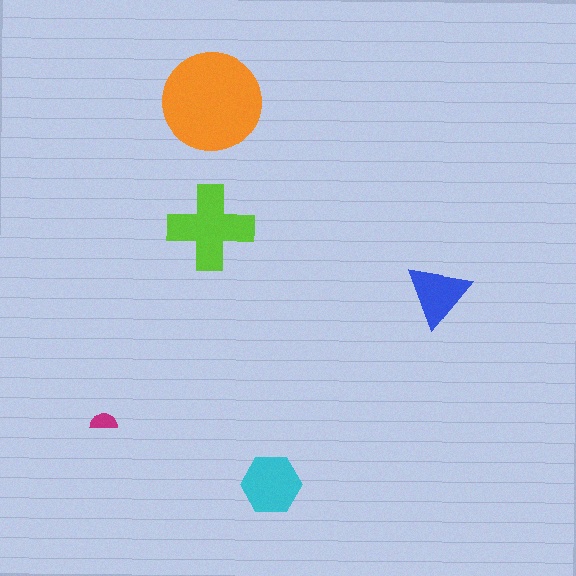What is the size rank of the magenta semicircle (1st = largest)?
5th.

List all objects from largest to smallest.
The orange circle, the lime cross, the cyan hexagon, the blue triangle, the magenta semicircle.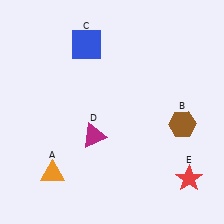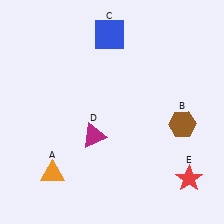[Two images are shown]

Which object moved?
The blue square (C) moved right.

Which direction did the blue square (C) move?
The blue square (C) moved right.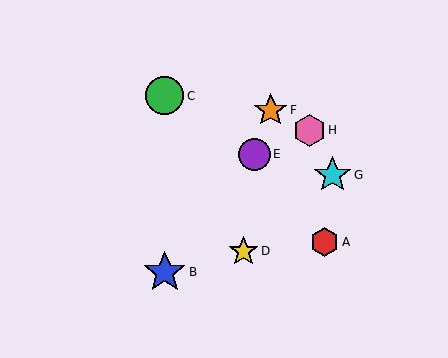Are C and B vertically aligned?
Yes, both are at x≈165.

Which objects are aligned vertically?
Objects B, C are aligned vertically.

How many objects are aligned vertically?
2 objects (B, C) are aligned vertically.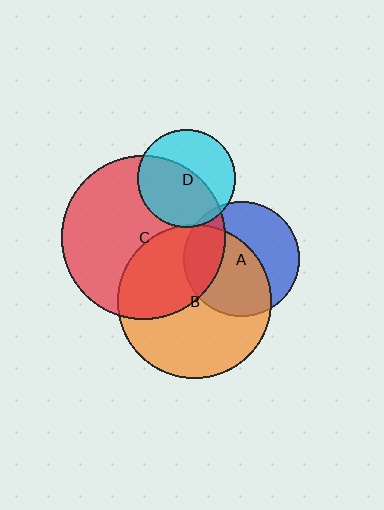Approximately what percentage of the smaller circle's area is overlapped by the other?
Approximately 40%.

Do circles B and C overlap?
Yes.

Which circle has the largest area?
Circle C (red).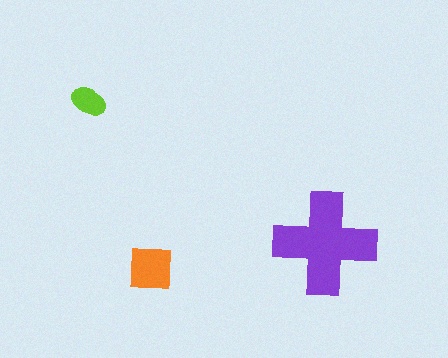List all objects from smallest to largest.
The lime ellipse, the orange square, the purple cross.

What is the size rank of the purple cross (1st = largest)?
1st.